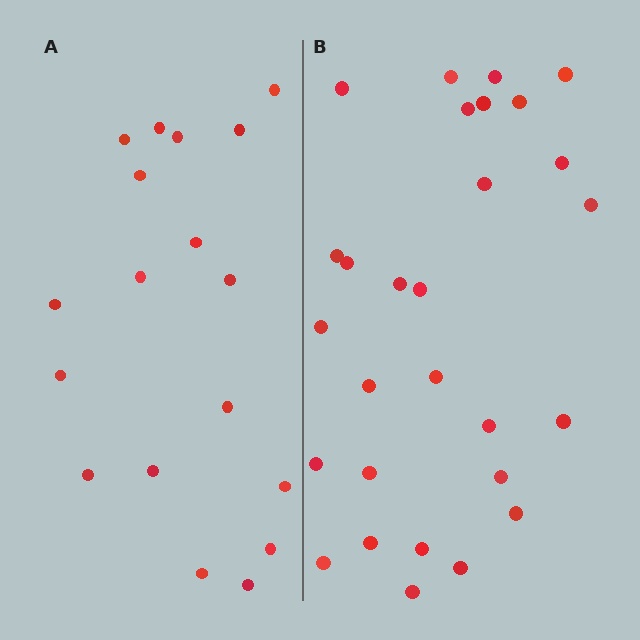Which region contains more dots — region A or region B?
Region B (the right region) has more dots.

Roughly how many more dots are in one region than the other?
Region B has roughly 10 or so more dots than region A.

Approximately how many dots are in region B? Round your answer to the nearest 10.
About 30 dots. (The exact count is 28, which rounds to 30.)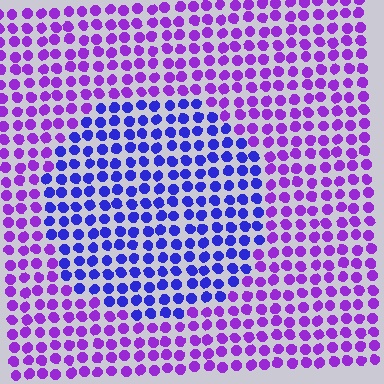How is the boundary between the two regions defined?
The boundary is defined purely by a slight shift in hue (about 39 degrees). Spacing, size, and orientation are identical on both sides.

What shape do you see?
I see a circle.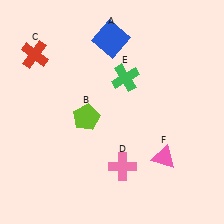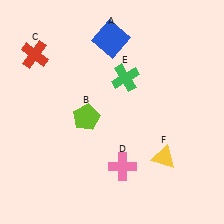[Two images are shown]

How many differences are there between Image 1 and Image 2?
There is 1 difference between the two images.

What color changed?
The triangle (F) changed from pink in Image 1 to yellow in Image 2.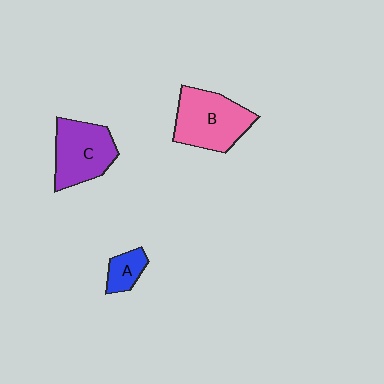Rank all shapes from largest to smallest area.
From largest to smallest: B (pink), C (purple), A (blue).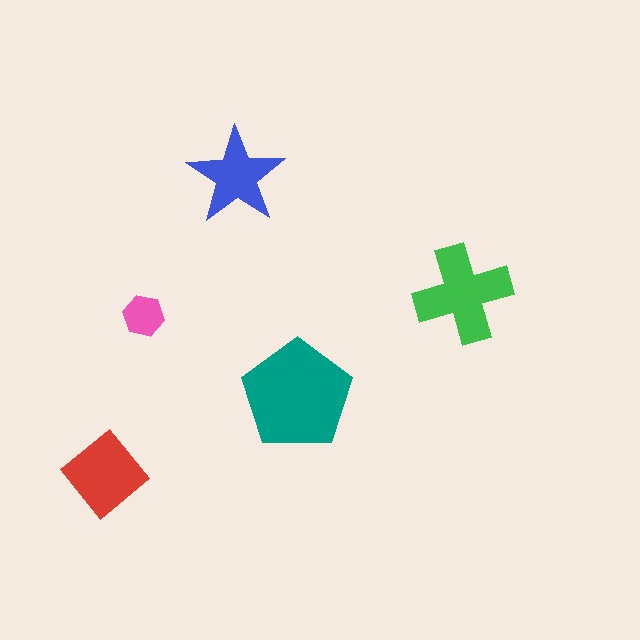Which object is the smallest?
The pink hexagon.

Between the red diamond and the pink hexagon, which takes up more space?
The red diamond.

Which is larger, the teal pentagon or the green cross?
The teal pentagon.